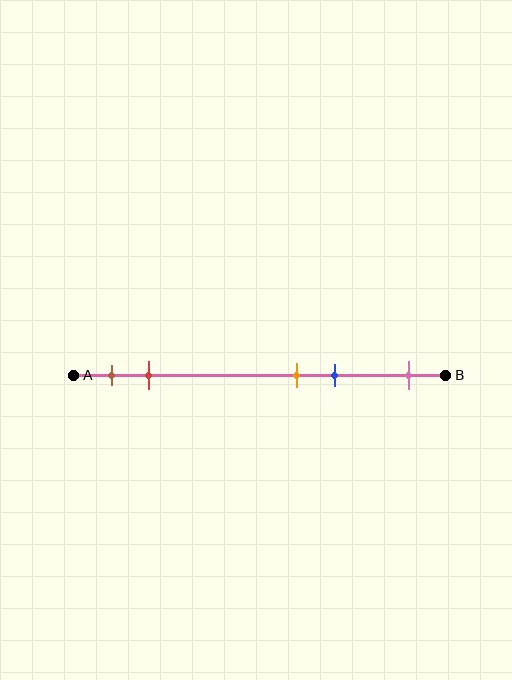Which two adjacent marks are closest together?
The orange and blue marks are the closest adjacent pair.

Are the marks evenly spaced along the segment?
No, the marks are not evenly spaced.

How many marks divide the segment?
There are 5 marks dividing the segment.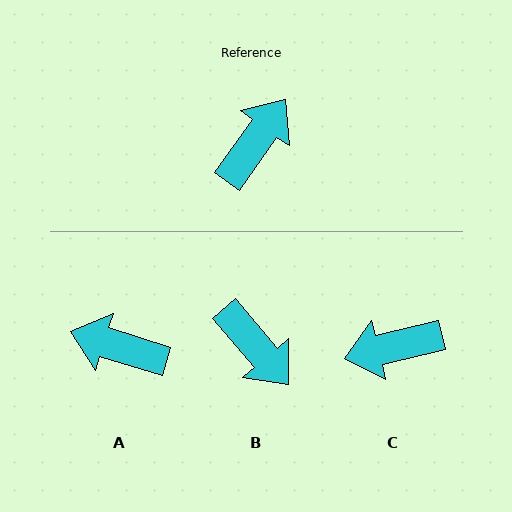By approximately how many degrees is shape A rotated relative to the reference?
Approximately 108 degrees counter-clockwise.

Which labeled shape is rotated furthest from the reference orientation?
C, about 139 degrees away.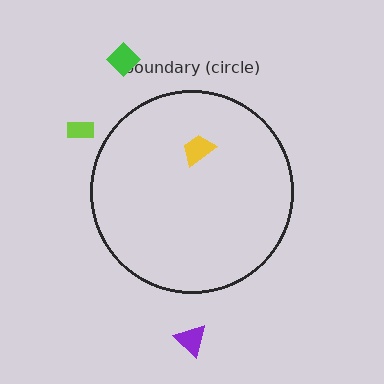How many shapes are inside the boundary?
1 inside, 3 outside.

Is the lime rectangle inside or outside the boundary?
Outside.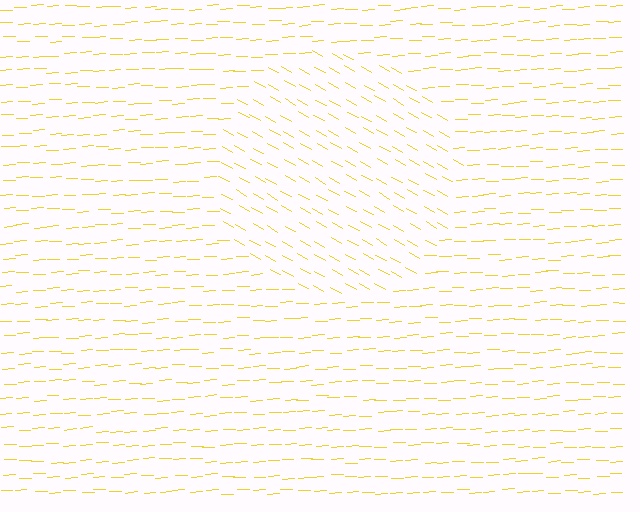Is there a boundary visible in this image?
Yes, there is a texture boundary formed by a change in line orientation.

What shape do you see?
I see a circle.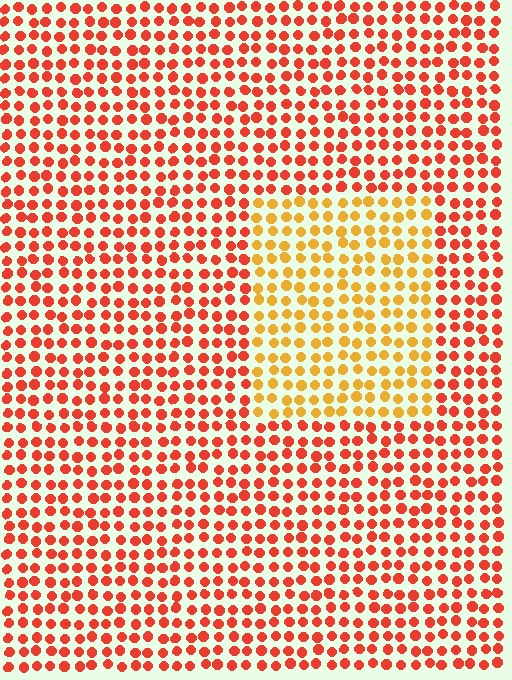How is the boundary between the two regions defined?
The boundary is defined purely by a slight shift in hue (about 37 degrees). Spacing, size, and orientation are identical on both sides.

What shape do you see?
I see a rectangle.